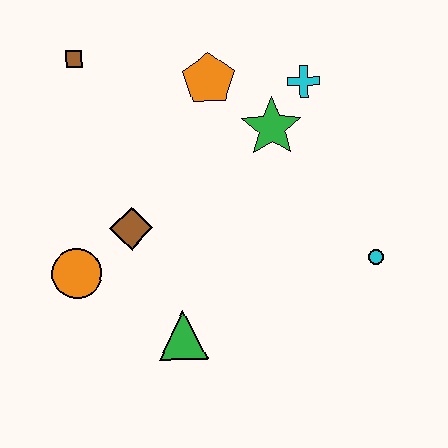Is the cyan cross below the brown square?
Yes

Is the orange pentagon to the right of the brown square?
Yes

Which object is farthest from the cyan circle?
The brown square is farthest from the cyan circle.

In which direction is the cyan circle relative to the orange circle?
The cyan circle is to the right of the orange circle.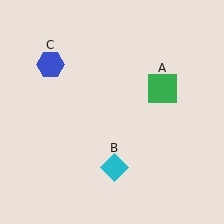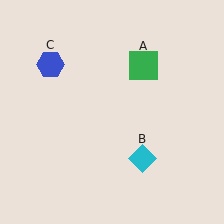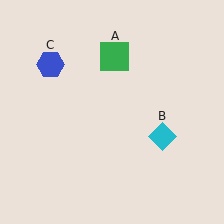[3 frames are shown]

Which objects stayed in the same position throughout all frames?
Blue hexagon (object C) remained stationary.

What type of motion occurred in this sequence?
The green square (object A), cyan diamond (object B) rotated counterclockwise around the center of the scene.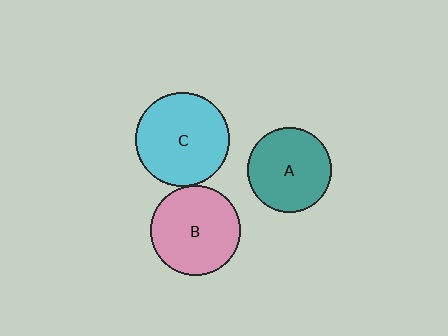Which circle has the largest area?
Circle C (cyan).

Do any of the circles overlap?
No, none of the circles overlap.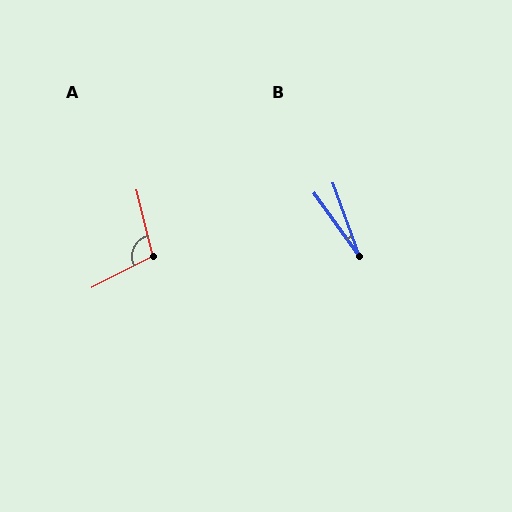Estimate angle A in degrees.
Approximately 103 degrees.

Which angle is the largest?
A, at approximately 103 degrees.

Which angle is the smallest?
B, at approximately 16 degrees.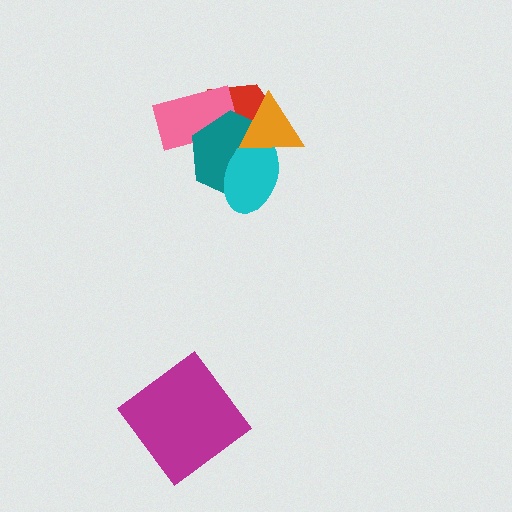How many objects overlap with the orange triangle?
3 objects overlap with the orange triangle.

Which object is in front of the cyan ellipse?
The orange triangle is in front of the cyan ellipse.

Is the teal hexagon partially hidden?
Yes, it is partially covered by another shape.